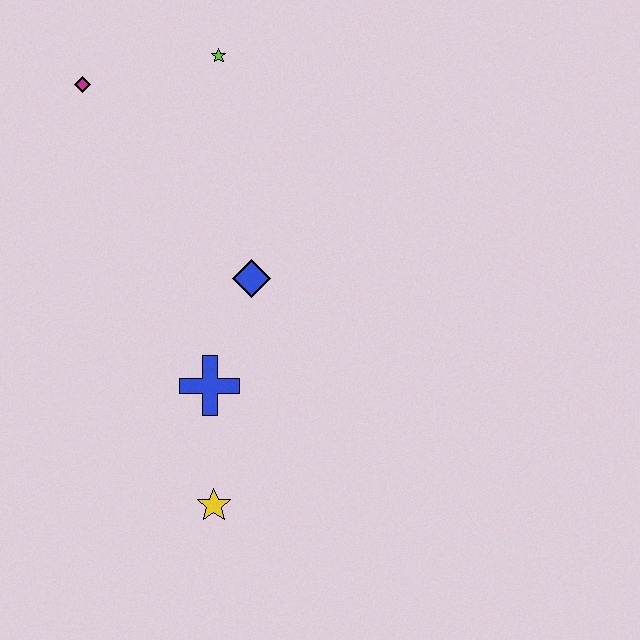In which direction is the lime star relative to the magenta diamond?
The lime star is to the right of the magenta diamond.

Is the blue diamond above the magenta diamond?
No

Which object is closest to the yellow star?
The blue cross is closest to the yellow star.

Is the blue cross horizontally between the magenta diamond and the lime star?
Yes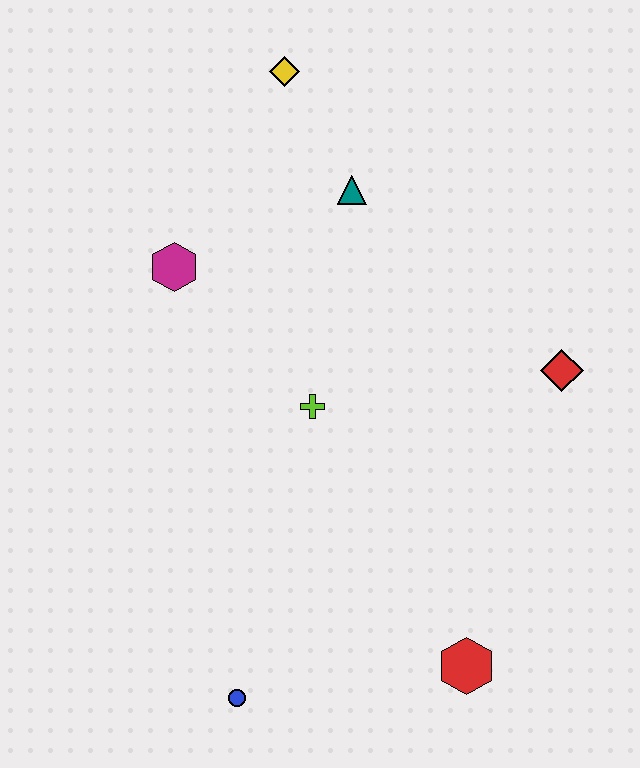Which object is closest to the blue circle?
The red hexagon is closest to the blue circle.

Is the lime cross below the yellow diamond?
Yes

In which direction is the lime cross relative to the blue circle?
The lime cross is above the blue circle.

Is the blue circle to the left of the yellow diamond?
Yes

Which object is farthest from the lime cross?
The yellow diamond is farthest from the lime cross.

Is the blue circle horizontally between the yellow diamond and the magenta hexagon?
Yes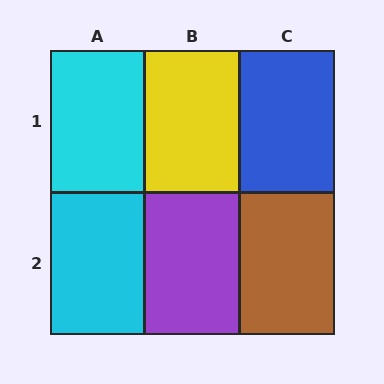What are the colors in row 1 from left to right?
Cyan, yellow, blue.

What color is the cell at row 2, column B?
Purple.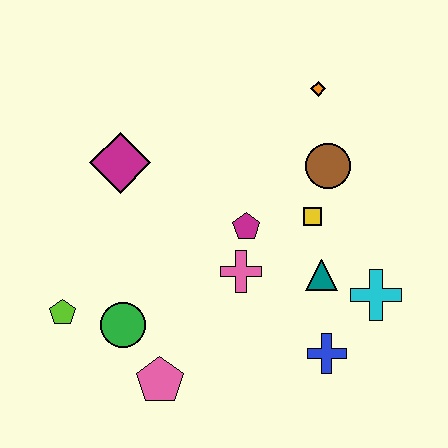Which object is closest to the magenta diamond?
The magenta pentagon is closest to the magenta diamond.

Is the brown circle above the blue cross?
Yes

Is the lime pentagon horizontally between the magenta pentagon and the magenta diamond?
No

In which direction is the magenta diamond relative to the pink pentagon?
The magenta diamond is above the pink pentagon.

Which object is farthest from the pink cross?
The orange diamond is farthest from the pink cross.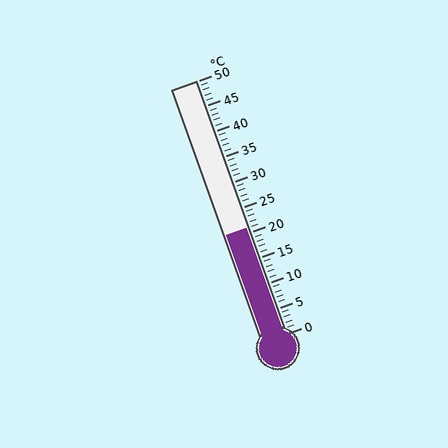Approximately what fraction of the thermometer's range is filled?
The thermometer is filled to approximately 40% of its range.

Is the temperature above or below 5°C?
The temperature is above 5°C.